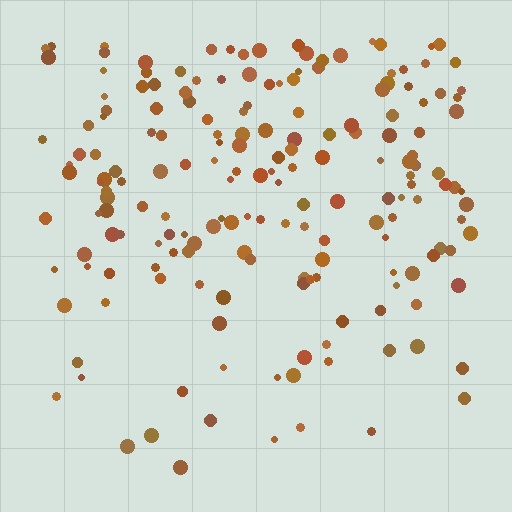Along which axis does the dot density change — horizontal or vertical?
Vertical.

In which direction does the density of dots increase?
From bottom to top, with the top side densest.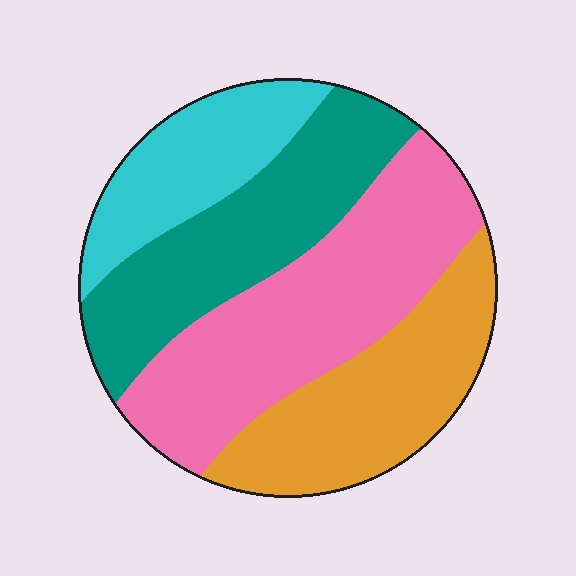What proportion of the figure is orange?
Orange covers around 25% of the figure.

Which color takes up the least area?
Cyan, at roughly 15%.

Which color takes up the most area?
Pink, at roughly 35%.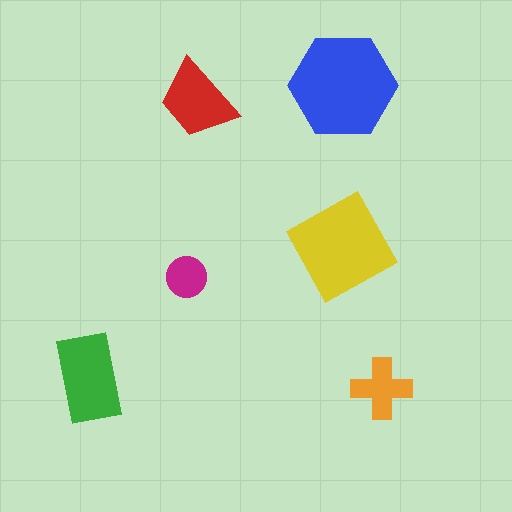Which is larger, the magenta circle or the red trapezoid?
The red trapezoid.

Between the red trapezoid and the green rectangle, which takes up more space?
The green rectangle.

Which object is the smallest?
The magenta circle.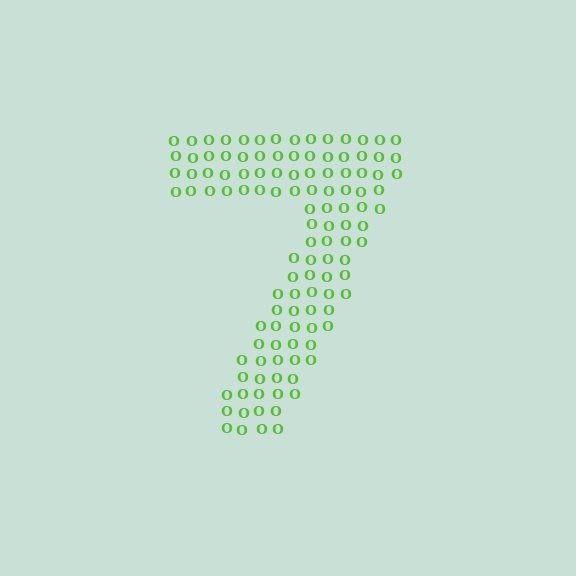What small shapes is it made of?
It is made of small letter O's.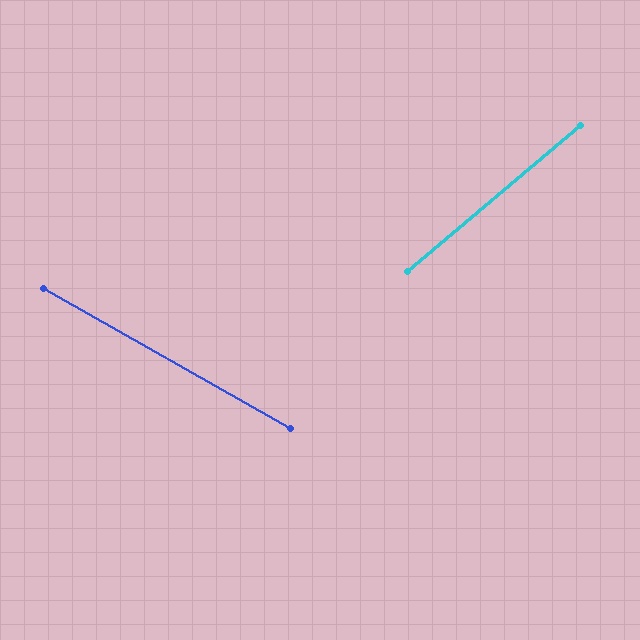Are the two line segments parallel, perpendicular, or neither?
Neither parallel nor perpendicular — they differ by about 70°.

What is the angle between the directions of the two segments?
Approximately 70 degrees.